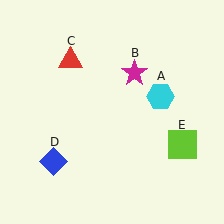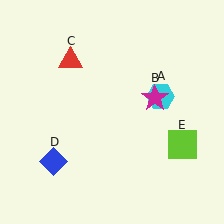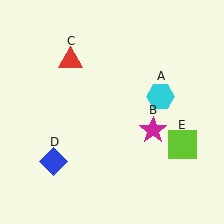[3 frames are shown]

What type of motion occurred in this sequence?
The magenta star (object B) rotated clockwise around the center of the scene.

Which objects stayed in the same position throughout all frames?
Cyan hexagon (object A) and red triangle (object C) and blue diamond (object D) and lime square (object E) remained stationary.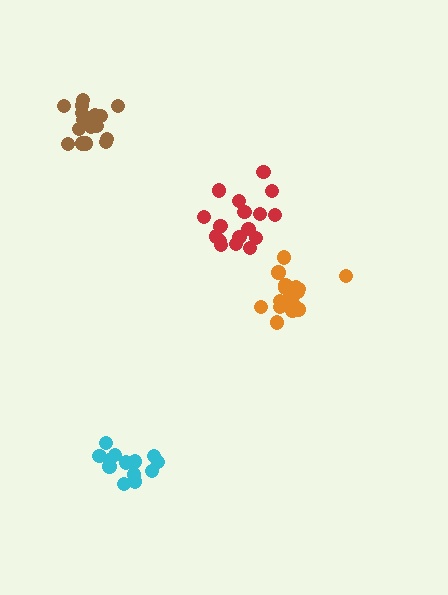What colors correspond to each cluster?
The clusters are colored: orange, red, cyan, brown.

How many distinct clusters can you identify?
There are 4 distinct clusters.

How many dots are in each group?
Group 1: 17 dots, Group 2: 18 dots, Group 3: 13 dots, Group 4: 16 dots (64 total).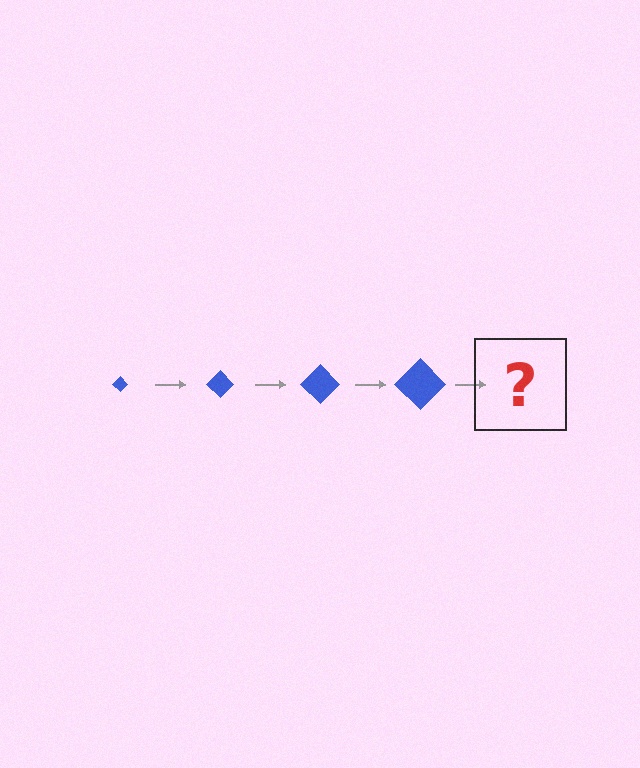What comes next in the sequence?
The next element should be a blue diamond, larger than the previous one.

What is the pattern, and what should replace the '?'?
The pattern is that the diamond gets progressively larger each step. The '?' should be a blue diamond, larger than the previous one.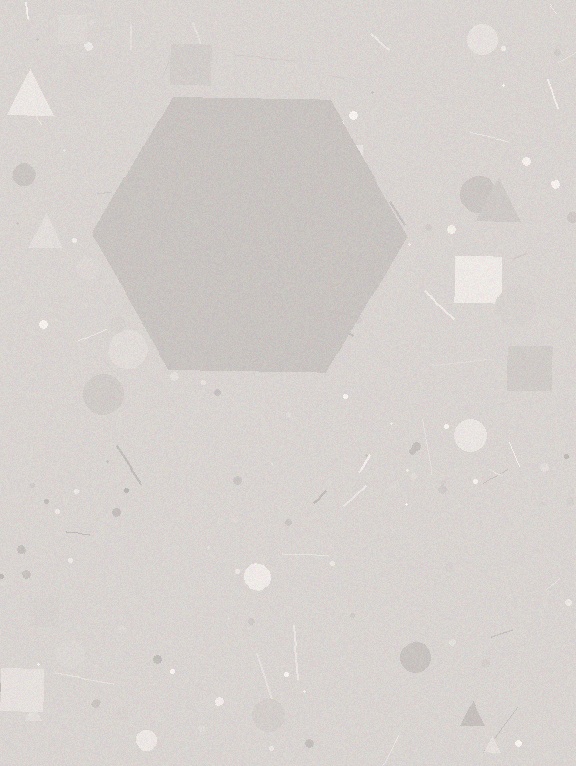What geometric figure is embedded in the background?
A hexagon is embedded in the background.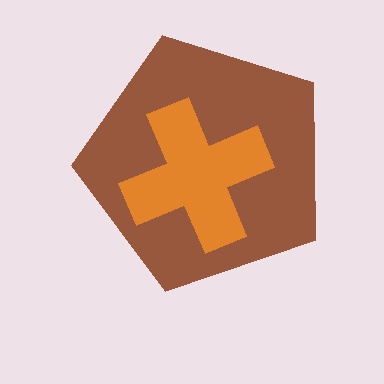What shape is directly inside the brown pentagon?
The orange cross.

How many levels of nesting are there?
2.